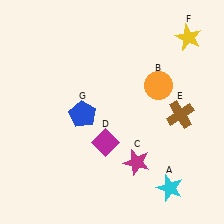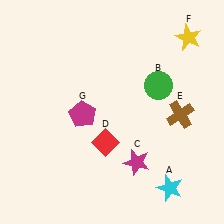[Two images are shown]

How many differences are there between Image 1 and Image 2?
There are 3 differences between the two images.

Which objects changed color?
B changed from orange to green. D changed from magenta to red. G changed from blue to magenta.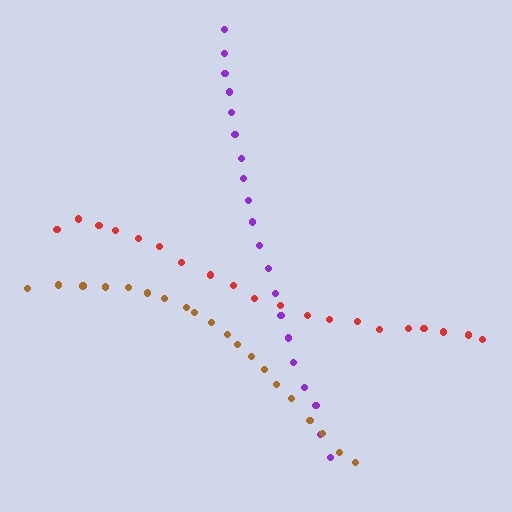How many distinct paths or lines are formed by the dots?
There are 3 distinct paths.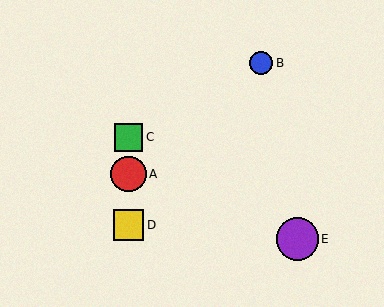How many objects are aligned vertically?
3 objects (A, C, D) are aligned vertically.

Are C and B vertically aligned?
No, C is at x≈129 and B is at x≈261.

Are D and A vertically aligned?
Yes, both are at x≈129.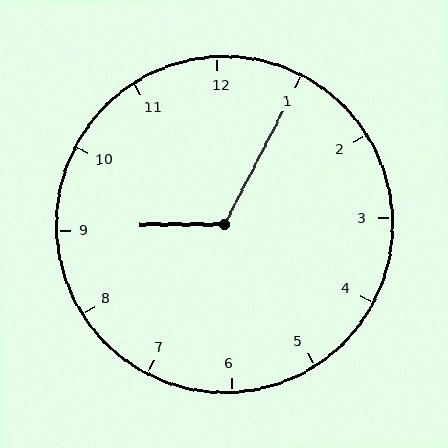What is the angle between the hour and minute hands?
Approximately 118 degrees.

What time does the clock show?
9:05.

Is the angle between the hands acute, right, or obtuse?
It is obtuse.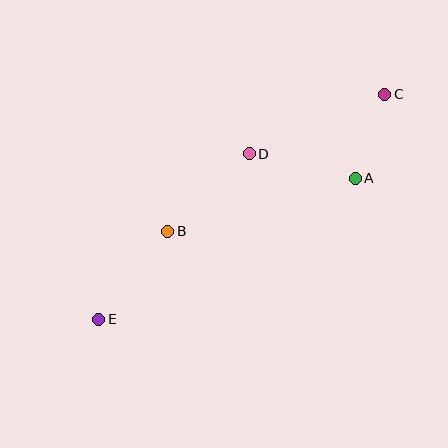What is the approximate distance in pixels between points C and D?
The distance between C and D is approximately 148 pixels.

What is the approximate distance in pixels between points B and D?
The distance between B and D is approximately 112 pixels.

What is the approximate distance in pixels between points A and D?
The distance between A and D is approximately 109 pixels.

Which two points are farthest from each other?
Points C and E are farthest from each other.